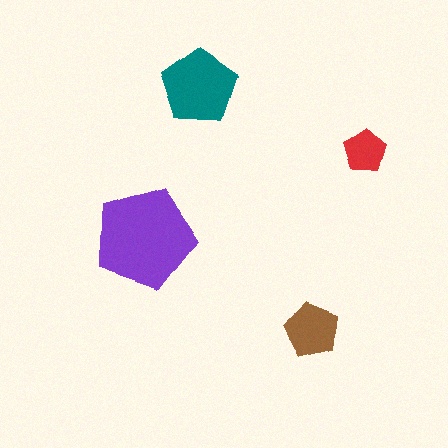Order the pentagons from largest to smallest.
the purple one, the teal one, the brown one, the red one.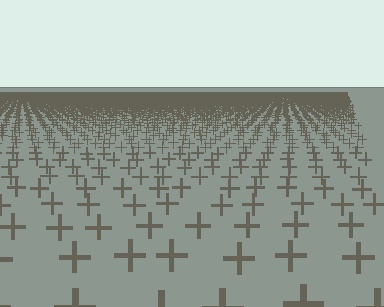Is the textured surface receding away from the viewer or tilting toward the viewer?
The surface is receding away from the viewer. Texture elements get smaller and denser toward the top.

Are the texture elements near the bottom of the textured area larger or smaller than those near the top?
Larger. Near the bottom, elements are closer to the viewer and appear at a bigger on-screen size.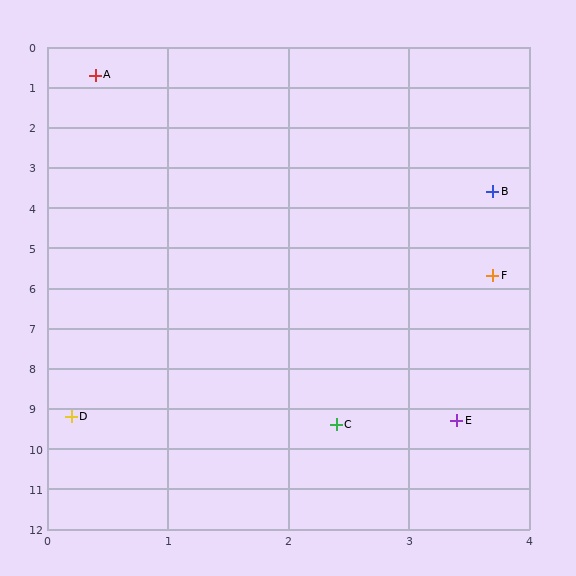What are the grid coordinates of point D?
Point D is at approximately (0.2, 9.2).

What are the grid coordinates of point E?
Point E is at approximately (3.4, 9.3).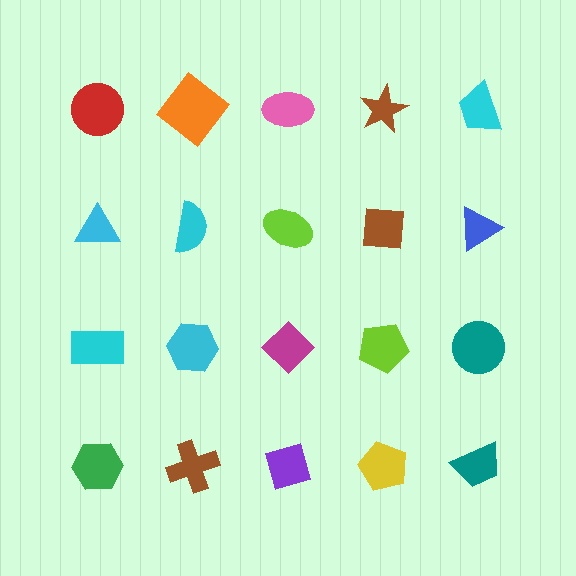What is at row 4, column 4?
A yellow pentagon.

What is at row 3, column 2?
A cyan hexagon.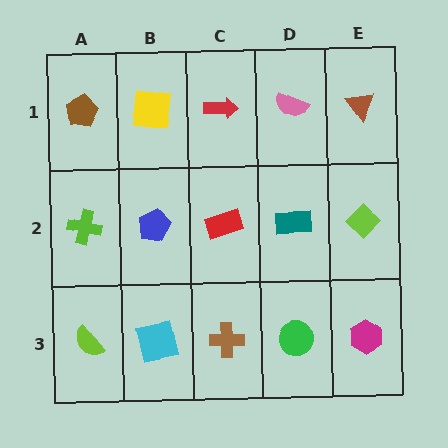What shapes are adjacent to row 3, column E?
A lime diamond (row 2, column E), a green circle (row 3, column D).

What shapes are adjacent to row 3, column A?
A lime cross (row 2, column A), a cyan square (row 3, column B).